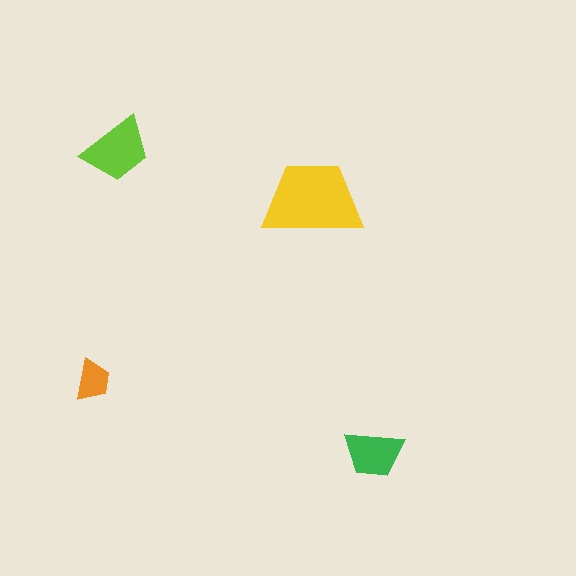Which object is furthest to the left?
The orange trapezoid is leftmost.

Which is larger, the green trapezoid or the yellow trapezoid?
The yellow one.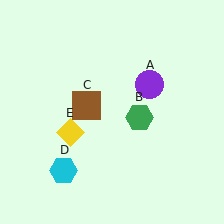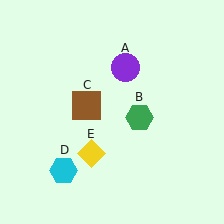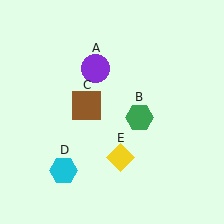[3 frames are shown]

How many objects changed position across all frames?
2 objects changed position: purple circle (object A), yellow diamond (object E).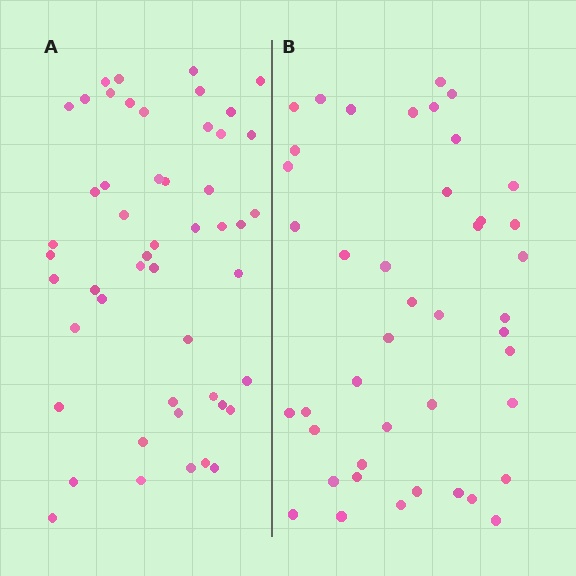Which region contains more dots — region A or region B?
Region A (the left region) has more dots.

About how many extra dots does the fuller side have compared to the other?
Region A has roughly 8 or so more dots than region B.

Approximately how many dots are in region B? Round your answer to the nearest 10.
About 40 dots. (The exact count is 43, which rounds to 40.)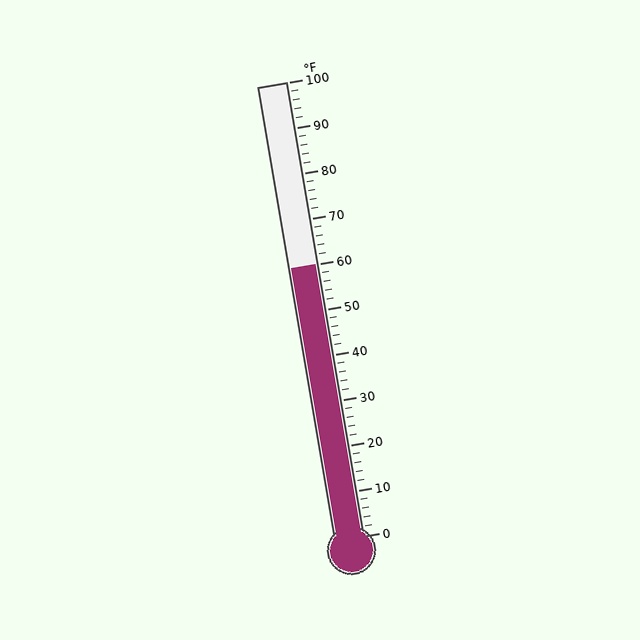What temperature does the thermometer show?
The thermometer shows approximately 60°F.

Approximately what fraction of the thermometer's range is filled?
The thermometer is filled to approximately 60% of its range.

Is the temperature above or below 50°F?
The temperature is above 50°F.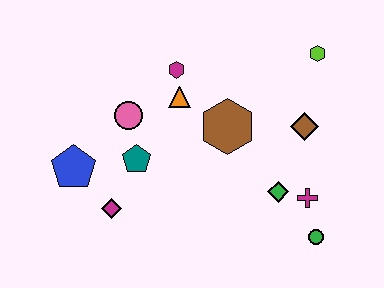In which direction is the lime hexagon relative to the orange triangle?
The lime hexagon is to the right of the orange triangle.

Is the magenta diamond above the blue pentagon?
No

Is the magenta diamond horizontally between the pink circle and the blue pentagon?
Yes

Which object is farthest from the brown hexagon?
The blue pentagon is farthest from the brown hexagon.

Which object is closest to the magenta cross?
The green diamond is closest to the magenta cross.